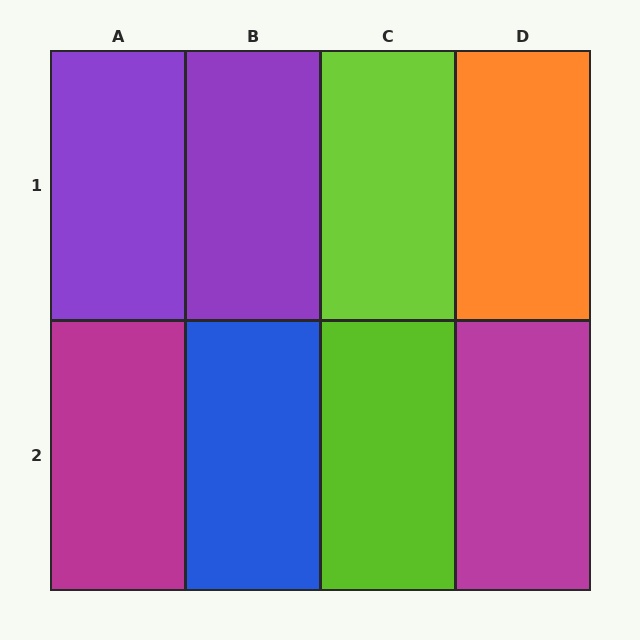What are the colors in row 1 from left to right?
Purple, purple, lime, orange.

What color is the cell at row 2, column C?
Lime.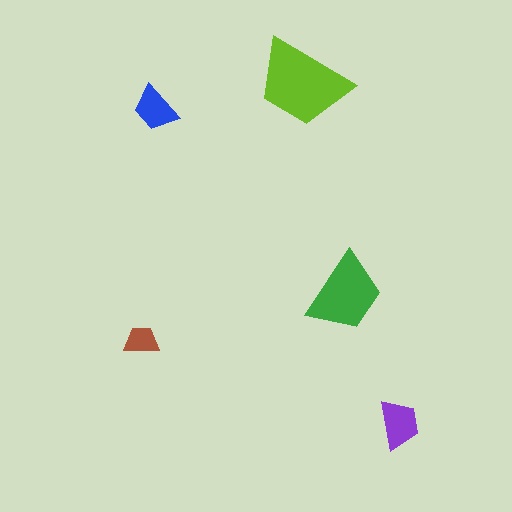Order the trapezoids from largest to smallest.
the lime one, the green one, the purple one, the blue one, the brown one.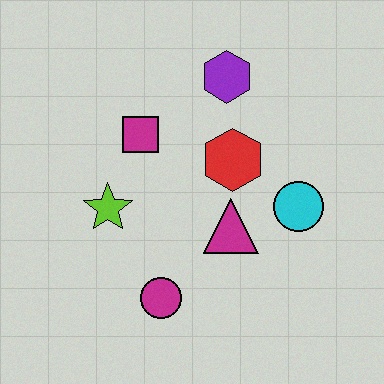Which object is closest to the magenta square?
The lime star is closest to the magenta square.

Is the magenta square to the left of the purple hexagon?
Yes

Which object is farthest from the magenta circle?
The purple hexagon is farthest from the magenta circle.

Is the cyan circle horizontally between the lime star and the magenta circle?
No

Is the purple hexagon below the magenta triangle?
No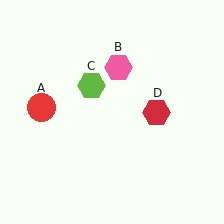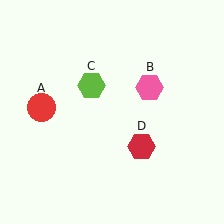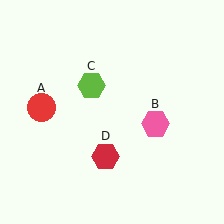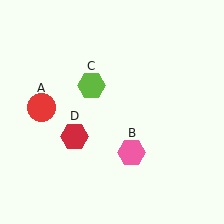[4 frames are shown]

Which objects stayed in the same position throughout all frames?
Red circle (object A) and lime hexagon (object C) remained stationary.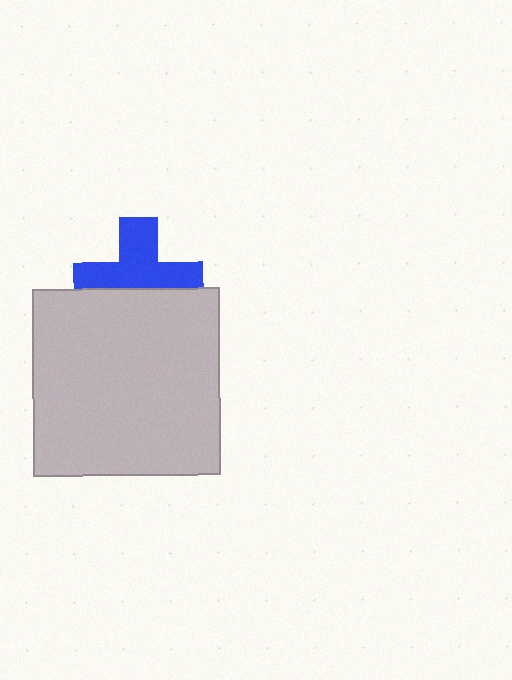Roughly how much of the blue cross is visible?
About half of it is visible (roughly 61%).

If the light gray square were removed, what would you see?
You would see the complete blue cross.